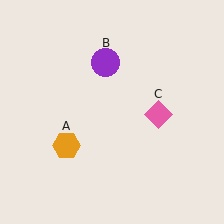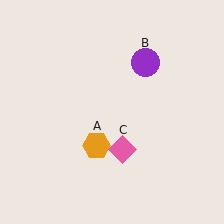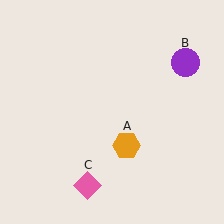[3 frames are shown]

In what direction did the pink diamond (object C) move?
The pink diamond (object C) moved down and to the left.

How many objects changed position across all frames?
3 objects changed position: orange hexagon (object A), purple circle (object B), pink diamond (object C).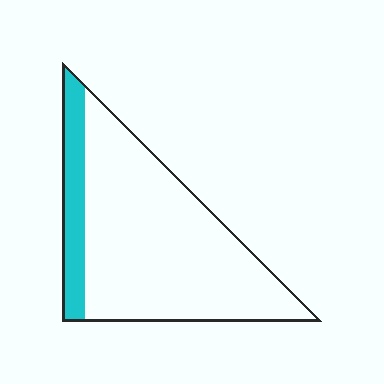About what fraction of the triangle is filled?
About one sixth (1/6).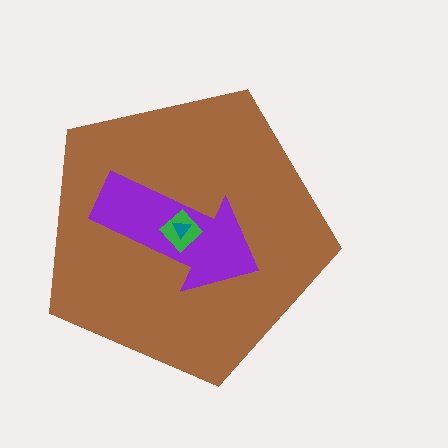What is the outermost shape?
The brown pentagon.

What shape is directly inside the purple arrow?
The green diamond.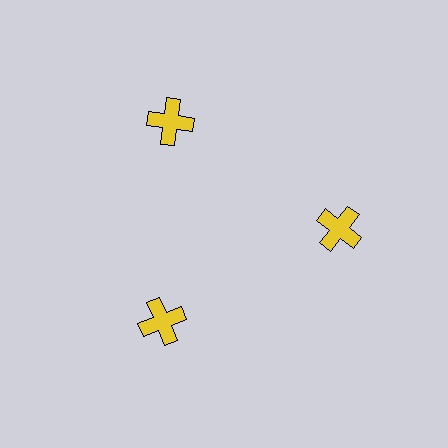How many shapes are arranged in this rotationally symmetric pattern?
There are 3 shapes, arranged in 3 groups of 1.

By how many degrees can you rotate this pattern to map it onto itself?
The pattern maps onto itself every 120 degrees of rotation.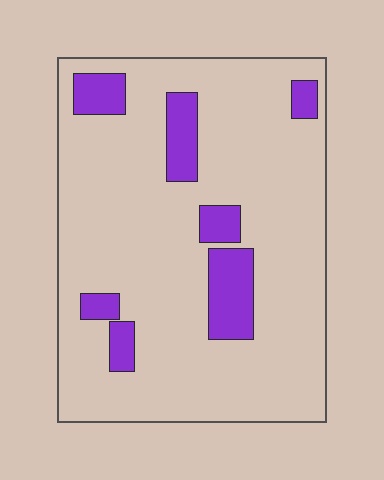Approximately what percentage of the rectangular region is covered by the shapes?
Approximately 15%.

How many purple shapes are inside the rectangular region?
7.